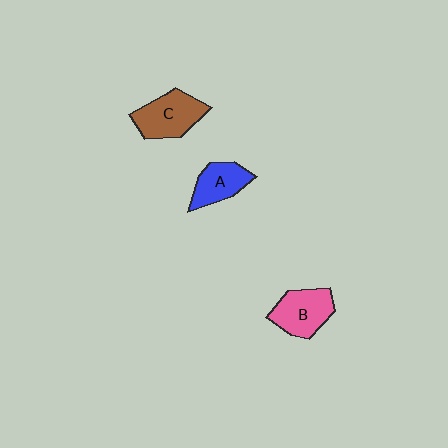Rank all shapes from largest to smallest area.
From largest to smallest: C (brown), B (pink), A (blue).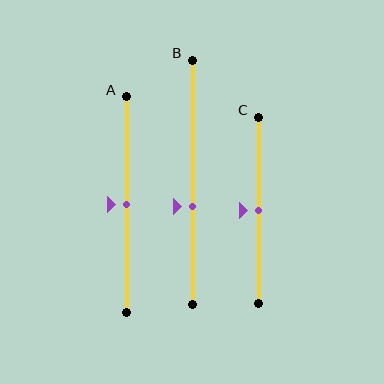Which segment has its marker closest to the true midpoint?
Segment A has its marker closest to the true midpoint.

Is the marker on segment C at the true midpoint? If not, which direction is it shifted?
Yes, the marker on segment C is at the true midpoint.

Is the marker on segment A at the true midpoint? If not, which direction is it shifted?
Yes, the marker on segment A is at the true midpoint.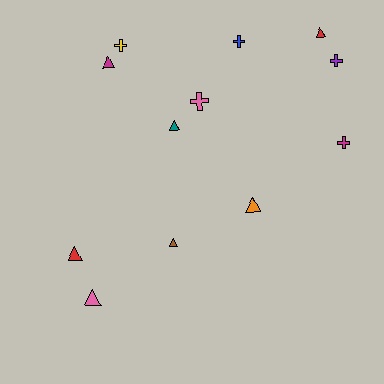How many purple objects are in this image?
There is 1 purple object.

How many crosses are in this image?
There are 5 crosses.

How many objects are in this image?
There are 12 objects.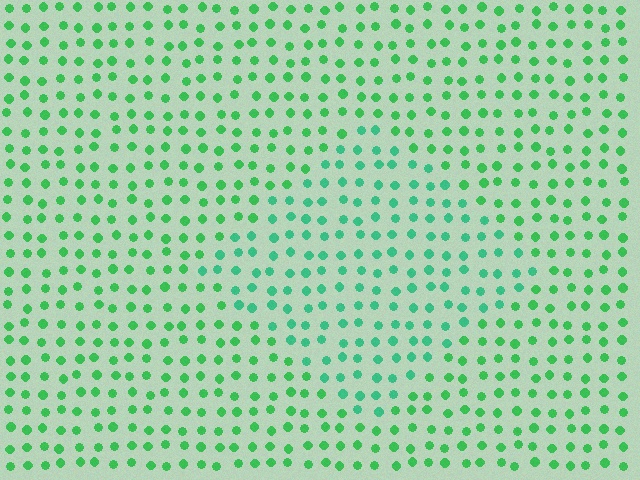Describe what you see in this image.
The image is filled with small green elements in a uniform arrangement. A diamond-shaped region is visible where the elements are tinted to a slightly different hue, forming a subtle color boundary.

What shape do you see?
I see a diamond.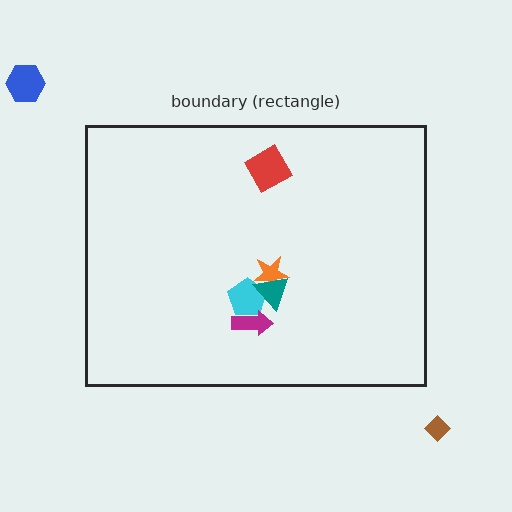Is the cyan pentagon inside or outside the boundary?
Inside.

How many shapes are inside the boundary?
5 inside, 2 outside.